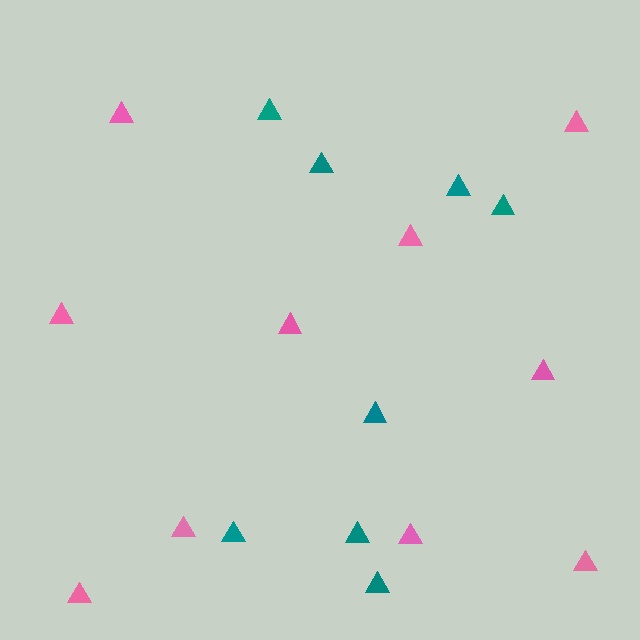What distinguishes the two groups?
There are 2 groups: one group of pink triangles (10) and one group of teal triangles (8).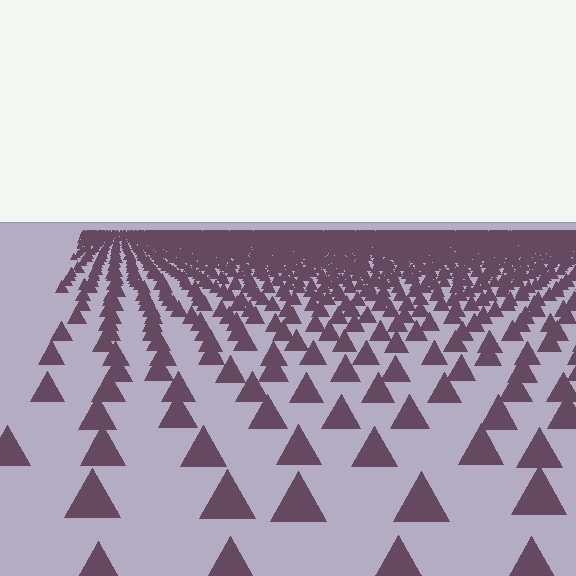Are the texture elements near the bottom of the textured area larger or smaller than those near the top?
Larger. Near the bottom, elements are closer to the viewer and appear at a bigger on-screen size.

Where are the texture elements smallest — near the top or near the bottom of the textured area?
Near the top.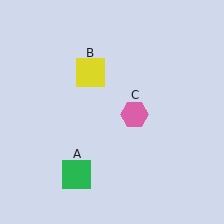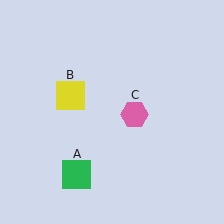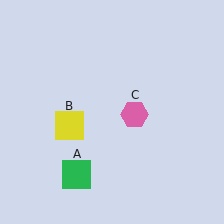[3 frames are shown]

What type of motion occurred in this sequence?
The yellow square (object B) rotated counterclockwise around the center of the scene.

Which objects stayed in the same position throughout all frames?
Green square (object A) and pink hexagon (object C) remained stationary.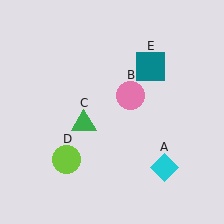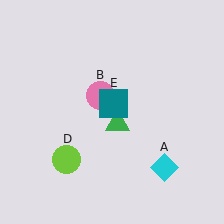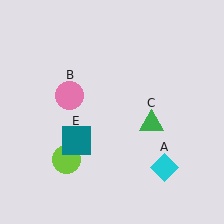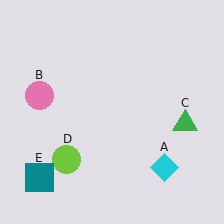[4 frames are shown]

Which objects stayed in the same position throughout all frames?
Cyan diamond (object A) and lime circle (object D) remained stationary.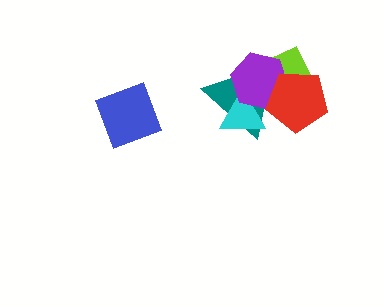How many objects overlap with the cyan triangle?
2 objects overlap with the cyan triangle.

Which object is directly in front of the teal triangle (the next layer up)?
The cyan triangle is directly in front of the teal triangle.